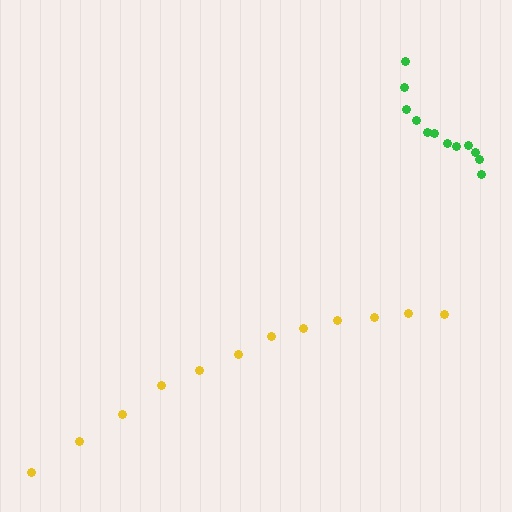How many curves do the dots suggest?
There are 2 distinct paths.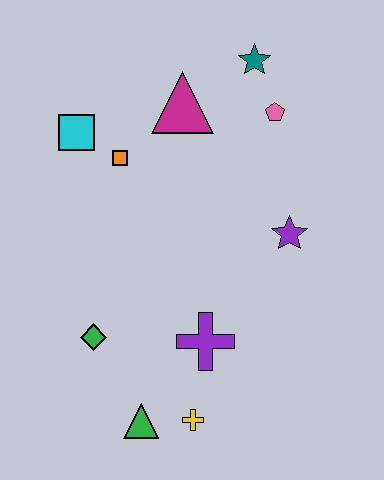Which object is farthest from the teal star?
The green triangle is farthest from the teal star.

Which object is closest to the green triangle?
The yellow cross is closest to the green triangle.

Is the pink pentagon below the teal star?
Yes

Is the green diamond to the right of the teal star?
No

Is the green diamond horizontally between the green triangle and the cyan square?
Yes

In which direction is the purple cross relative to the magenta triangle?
The purple cross is below the magenta triangle.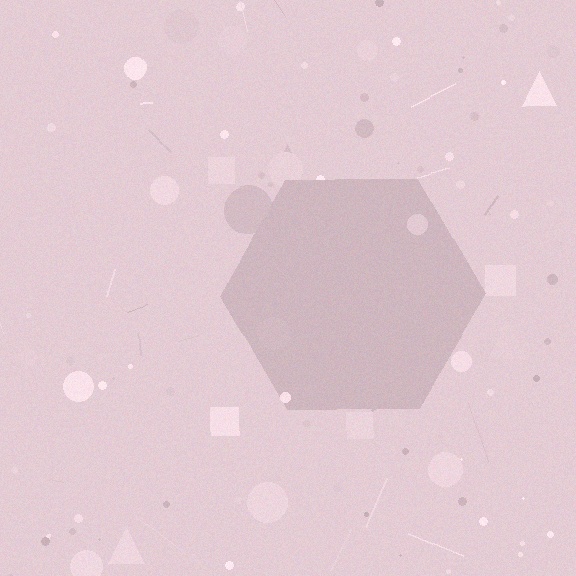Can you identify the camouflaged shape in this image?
The camouflaged shape is a hexagon.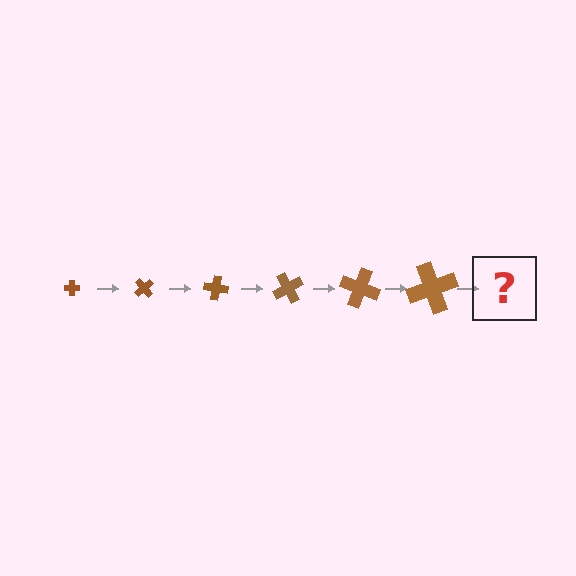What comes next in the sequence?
The next element should be a cross, larger than the previous one and rotated 300 degrees from the start.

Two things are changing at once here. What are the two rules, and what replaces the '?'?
The two rules are that the cross grows larger each step and it rotates 50 degrees each step. The '?' should be a cross, larger than the previous one and rotated 300 degrees from the start.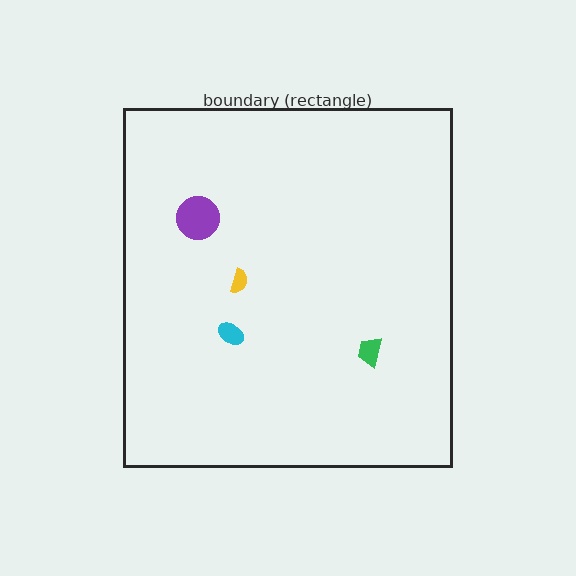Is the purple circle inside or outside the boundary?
Inside.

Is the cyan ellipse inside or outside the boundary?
Inside.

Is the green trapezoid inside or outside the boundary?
Inside.